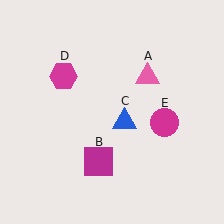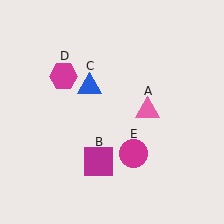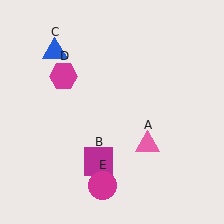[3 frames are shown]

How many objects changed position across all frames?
3 objects changed position: pink triangle (object A), blue triangle (object C), magenta circle (object E).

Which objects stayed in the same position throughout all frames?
Magenta square (object B) and magenta hexagon (object D) remained stationary.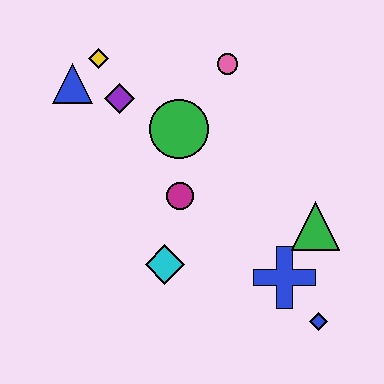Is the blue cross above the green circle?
No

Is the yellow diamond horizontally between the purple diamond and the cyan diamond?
No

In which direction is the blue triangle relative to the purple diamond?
The blue triangle is to the left of the purple diamond.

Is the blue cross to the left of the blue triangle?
No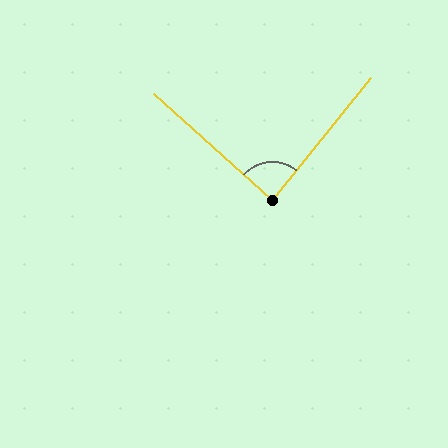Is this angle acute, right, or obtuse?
It is approximately a right angle.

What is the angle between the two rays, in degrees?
Approximately 87 degrees.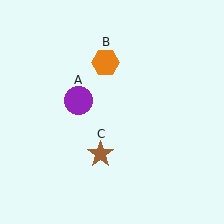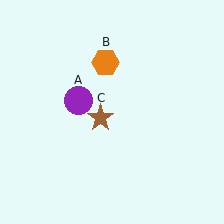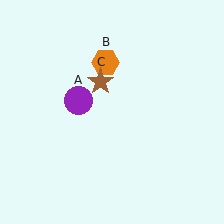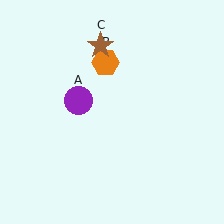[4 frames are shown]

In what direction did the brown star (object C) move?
The brown star (object C) moved up.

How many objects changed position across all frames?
1 object changed position: brown star (object C).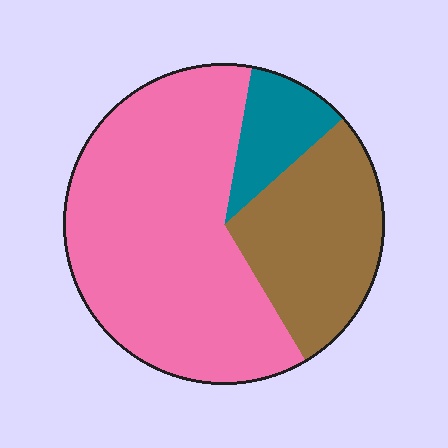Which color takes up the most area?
Pink, at roughly 60%.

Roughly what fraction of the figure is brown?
Brown covers roughly 30% of the figure.